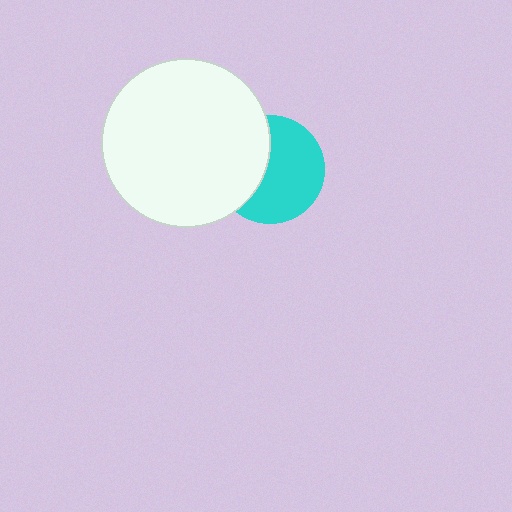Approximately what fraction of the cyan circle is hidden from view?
Roughly 40% of the cyan circle is hidden behind the white circle.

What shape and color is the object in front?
The object in front is a white circle.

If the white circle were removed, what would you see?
You would see the complete cyan circle.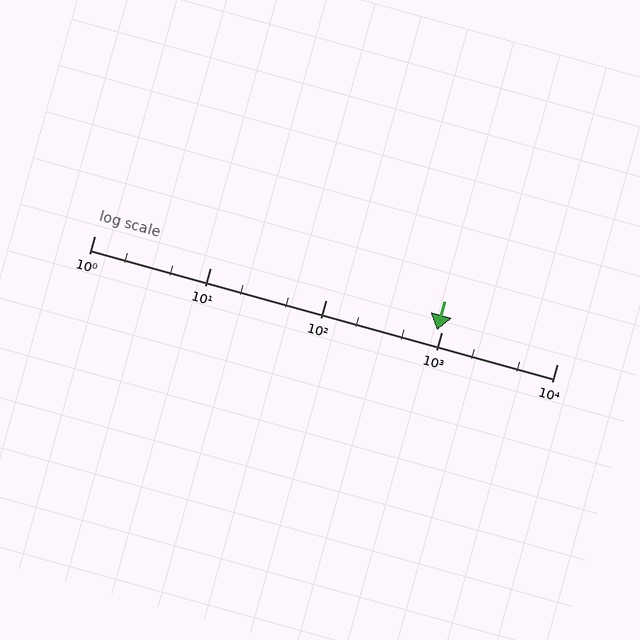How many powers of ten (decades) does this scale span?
The scale spans 4 decades, from 1 to 10000.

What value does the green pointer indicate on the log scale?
The pointer indicates approximately 910.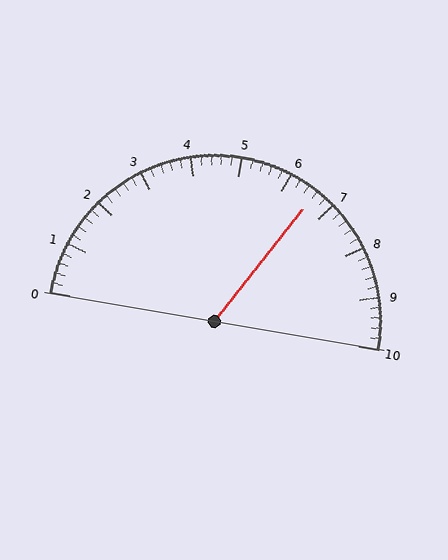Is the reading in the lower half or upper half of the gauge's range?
The reading is in the upper half of the range (0 to 10).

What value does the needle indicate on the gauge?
The needle indicates approximately 6.6.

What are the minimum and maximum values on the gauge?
The gauge ranges from 0 to 10.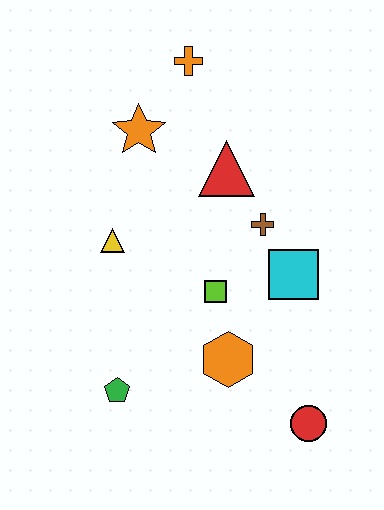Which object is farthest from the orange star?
The red circle is farthest from the orange star.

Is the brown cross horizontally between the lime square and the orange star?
No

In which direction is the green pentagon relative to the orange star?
The green pentagon is below the orange star.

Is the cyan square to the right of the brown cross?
Yes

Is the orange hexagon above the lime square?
No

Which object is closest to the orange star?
The orange cross is closest to the orange star.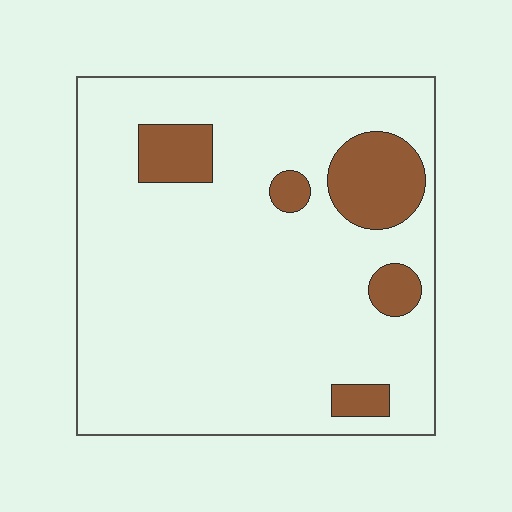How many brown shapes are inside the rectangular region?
5.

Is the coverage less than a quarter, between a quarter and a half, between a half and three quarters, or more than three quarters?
Less than a quarter.